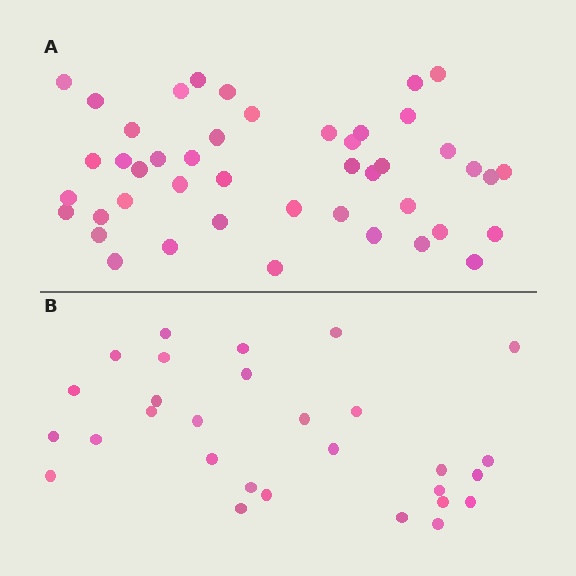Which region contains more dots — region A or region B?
Region A (the top region) has more dots.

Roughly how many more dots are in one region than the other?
Region A has approximately 15 more dots than region B.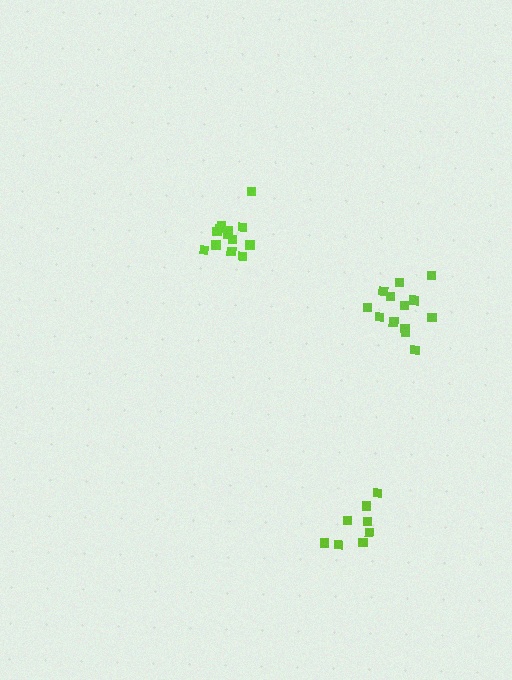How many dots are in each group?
Group 1: 13 dots, Group 2: 9 dots, Group 3: 13 dots (35 total).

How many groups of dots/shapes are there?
There are 3 groups.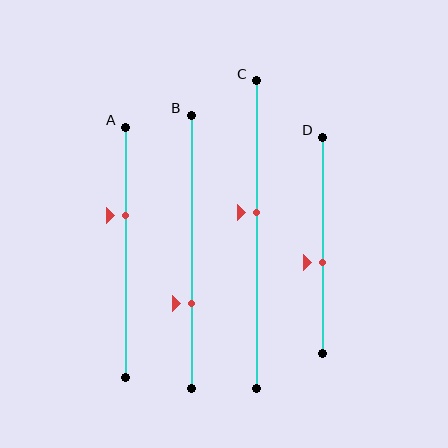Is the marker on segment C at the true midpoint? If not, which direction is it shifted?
No, the marker on segment C is shifted upward by about 7% of the segment length.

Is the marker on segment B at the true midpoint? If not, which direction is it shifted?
No, the marker on segment B is shifted downward by about 19% of the segment length.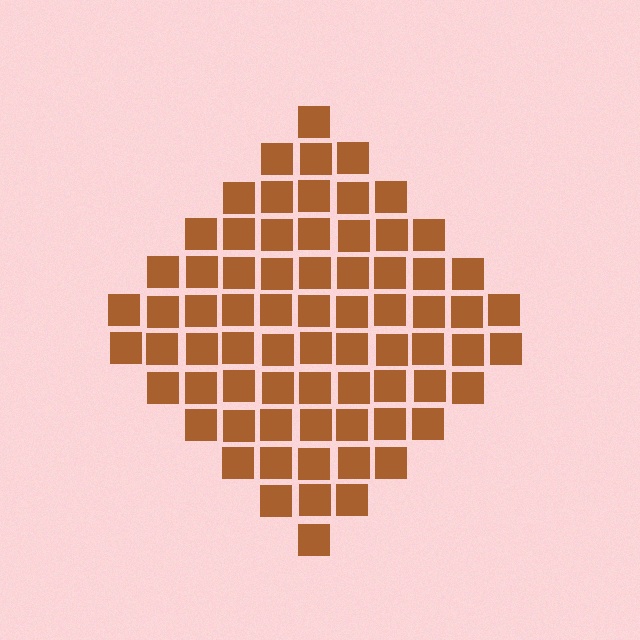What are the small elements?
The small elements are squares.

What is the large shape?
The large shape is a diamond.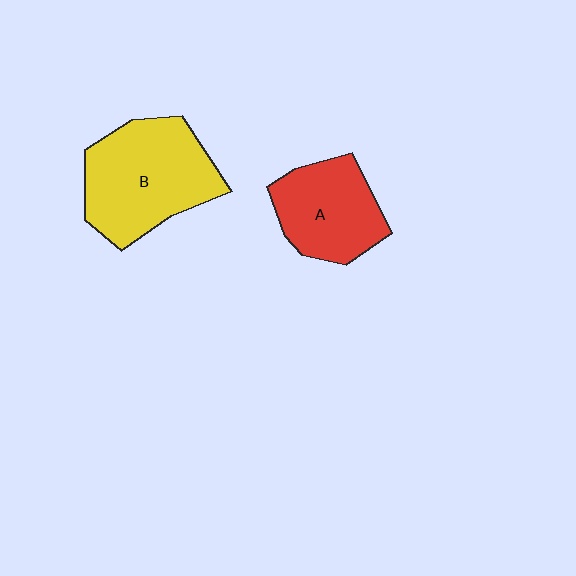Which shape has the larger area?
Shape B (yellow).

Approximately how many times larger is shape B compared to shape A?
Approximately 1.4 times.